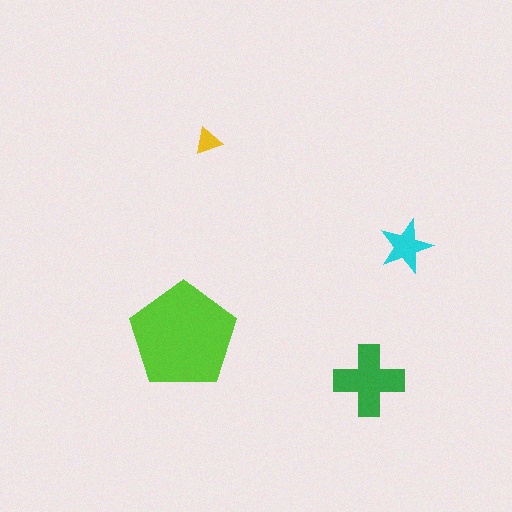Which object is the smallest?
The yellow triangle.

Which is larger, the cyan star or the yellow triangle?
The cyan star.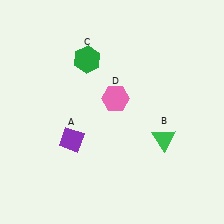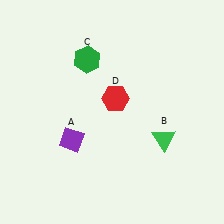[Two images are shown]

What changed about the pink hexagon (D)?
In Image 1, D is pink. In Image 2, it changed to red.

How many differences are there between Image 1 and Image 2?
There is 1 difference between the two images.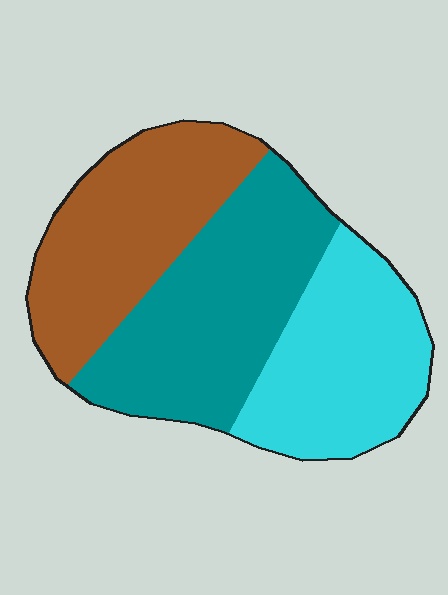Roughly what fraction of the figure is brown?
Brown takes up about one third (1/3) of the figure.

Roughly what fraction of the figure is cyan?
Cyan takes up about one third (1/3) of the figure.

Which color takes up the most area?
Teal, at roughly 40%.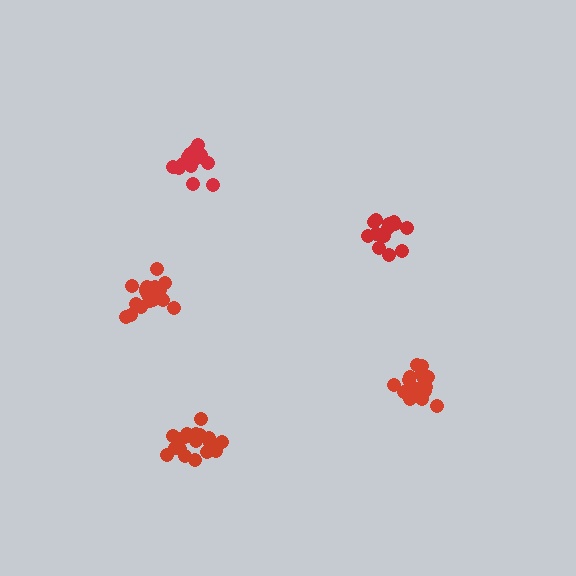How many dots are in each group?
Group 1: 19 dots, Group 2: 16 dots, Group 3: 19 dots, Group 4: 16 dots, Group 5: 14 dots (84 total).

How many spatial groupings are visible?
There are 5 spatial groupings.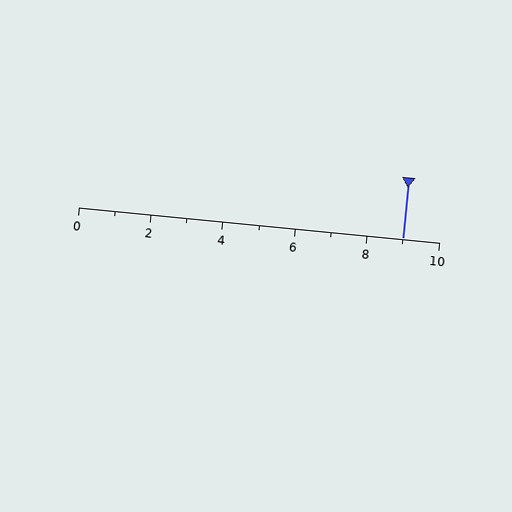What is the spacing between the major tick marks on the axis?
The major ticks are spaced 2 apart.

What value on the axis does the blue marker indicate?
The marker indicates approximately 9.